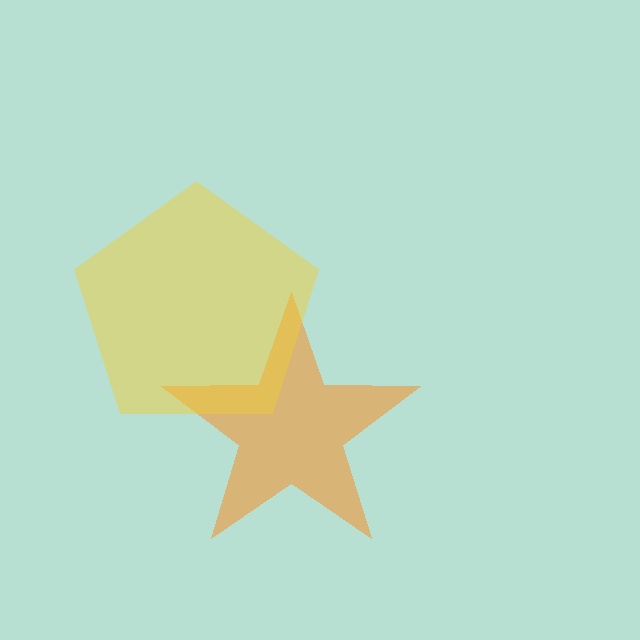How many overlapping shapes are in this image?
There are 2 overlapping shapes in the image.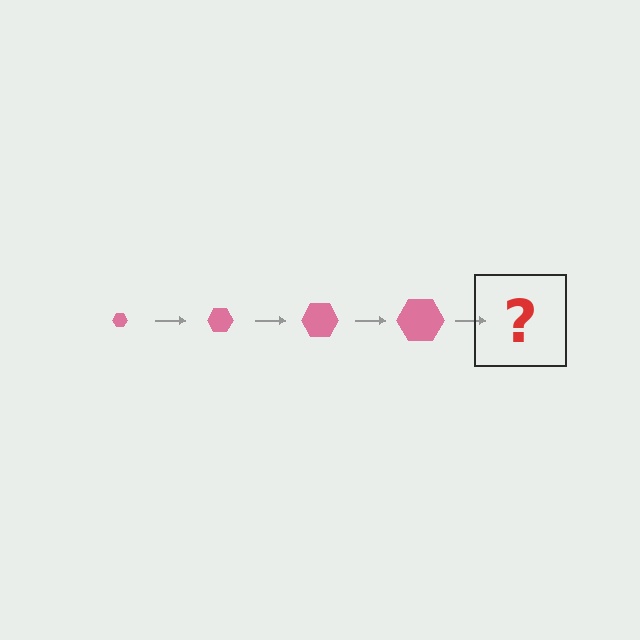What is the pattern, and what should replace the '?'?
The pattern is that the hexagon gets progressively larger each step. The '?' should be a pink hexagon, larger than the previous one.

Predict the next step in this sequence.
The next step is a pink hexagon, larger than the previous one.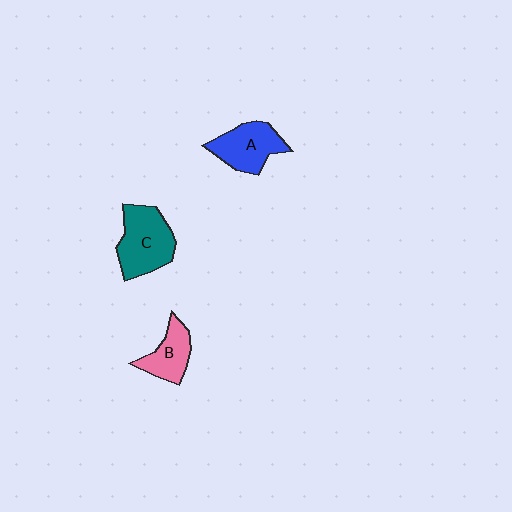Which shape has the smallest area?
Shape B (pink).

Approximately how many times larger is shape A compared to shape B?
Approximately 1.3 times.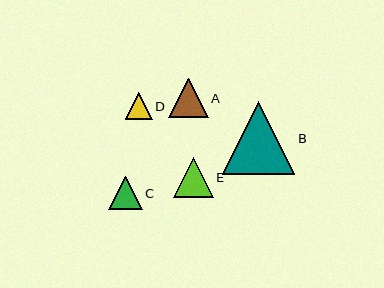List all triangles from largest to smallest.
From largest to smallest: B, E, A, C, D.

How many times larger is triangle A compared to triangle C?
Triangle A is approximately 1.2 times the size of triangle C.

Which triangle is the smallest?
Triangle D is the smallest with a size of approximately 27 pixels.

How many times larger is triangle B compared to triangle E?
Triangle B is approximately 1.8 times the size of triangle E.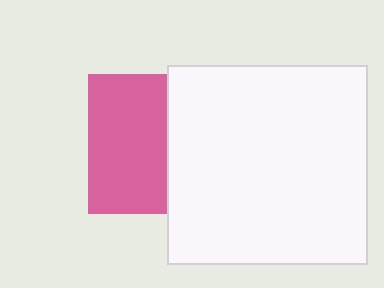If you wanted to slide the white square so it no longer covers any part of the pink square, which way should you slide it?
Slide it right — that is the most direct way to separate the two shapes.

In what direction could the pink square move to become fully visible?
The pink square could move left. That would shift it out from behind the white square entirely.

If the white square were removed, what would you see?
You would see the complete pink square.